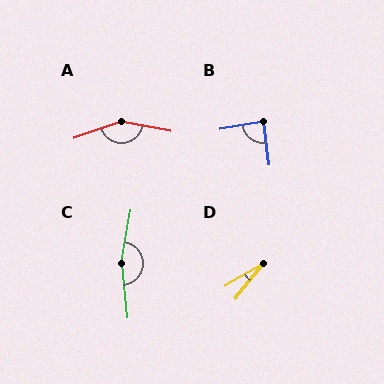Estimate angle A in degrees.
Approximately 150 degrees.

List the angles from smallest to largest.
D (21°), B (87°), A (150°), C (165°).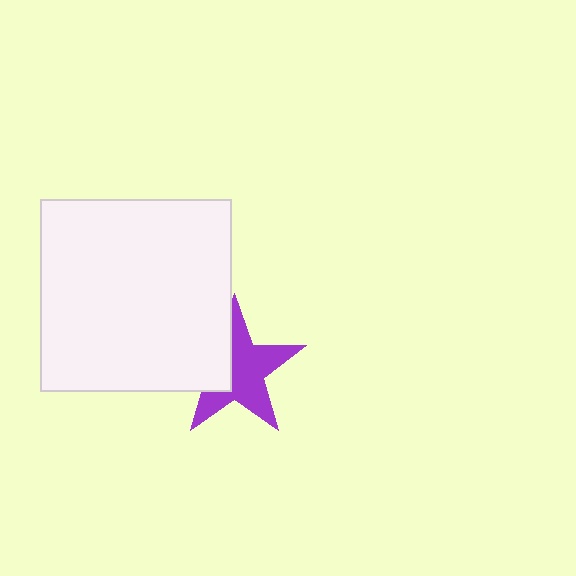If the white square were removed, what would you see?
You would see the complete purple star.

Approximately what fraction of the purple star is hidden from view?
Roughly 33% of the purple star is hidden behind the white square.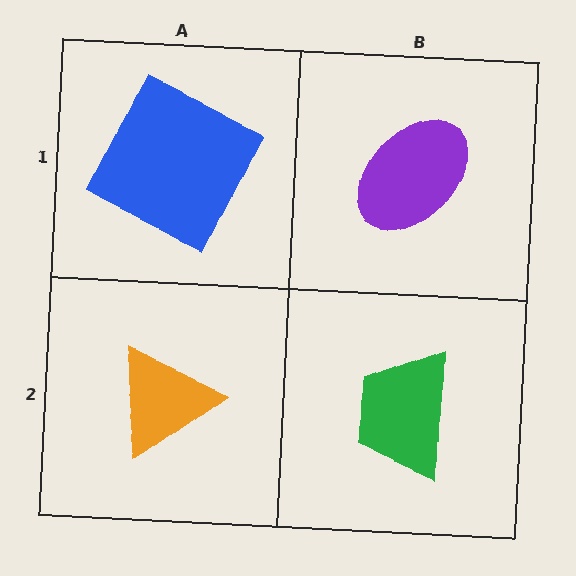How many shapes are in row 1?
2 shapes.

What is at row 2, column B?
A green trapezoid.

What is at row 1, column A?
A blue square.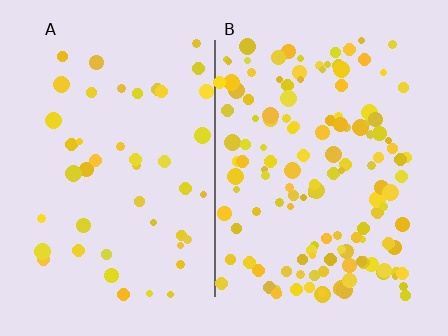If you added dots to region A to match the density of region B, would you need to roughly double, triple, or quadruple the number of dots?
Approximately triple.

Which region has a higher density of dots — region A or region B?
B (the right).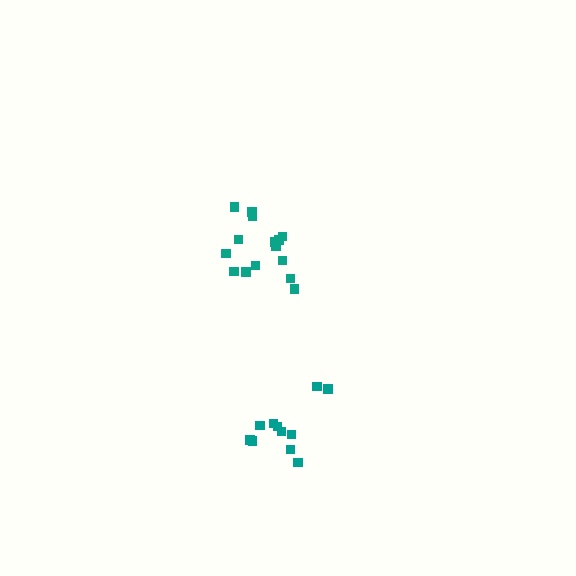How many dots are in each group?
Group 1: 15 dots, Group 2: 11 dots (26 total).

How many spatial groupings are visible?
There are 2 spatial groupings.